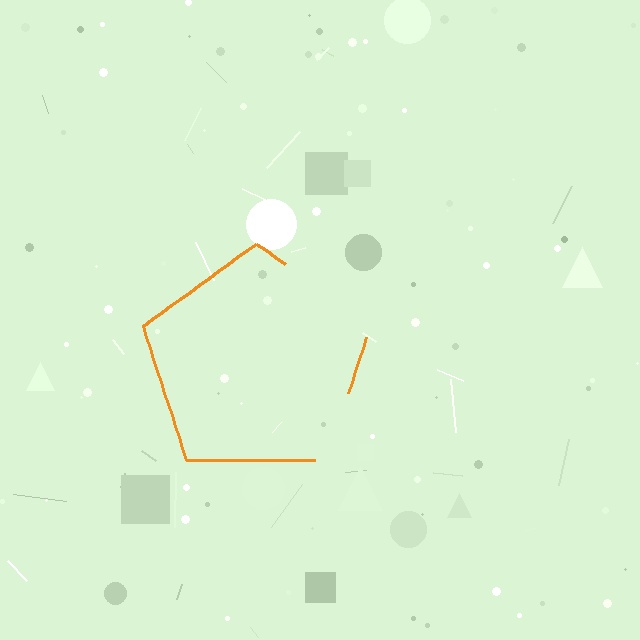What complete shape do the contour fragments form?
The contour fragments form a pentagon.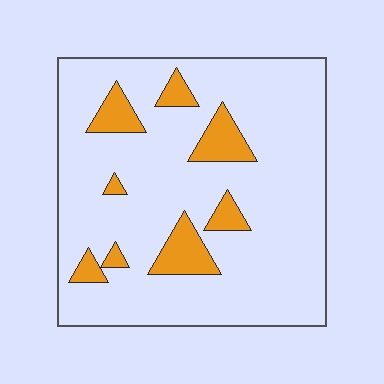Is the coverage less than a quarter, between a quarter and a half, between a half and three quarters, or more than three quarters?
Less than a quarter.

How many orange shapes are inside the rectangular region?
8.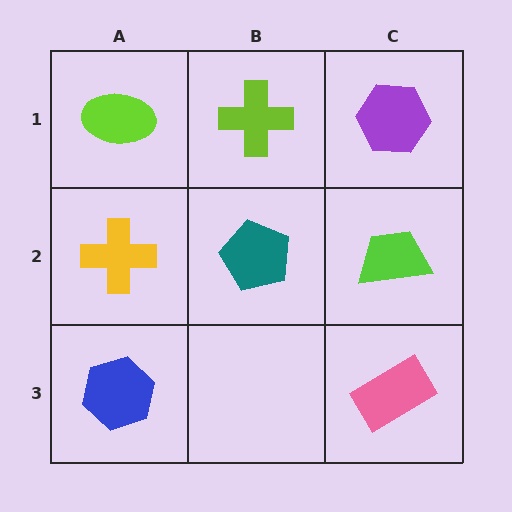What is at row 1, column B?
A lime cross.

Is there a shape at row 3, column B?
No, that cell is empty.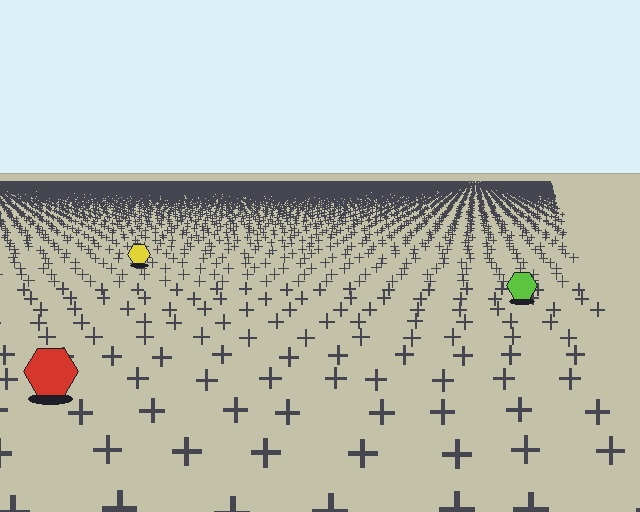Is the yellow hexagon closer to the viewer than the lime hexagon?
No. The lime hexagon is closer — you can tell from the texture gradient: the ground texture is coarser near it.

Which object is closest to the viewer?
The red hexagon is closest. The texture marks near it are larger and more spread out.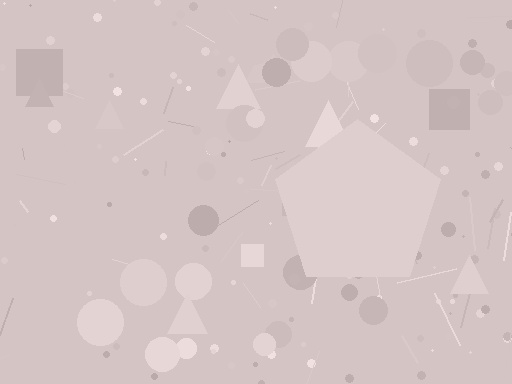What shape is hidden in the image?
A pentagon is hidden in the image.